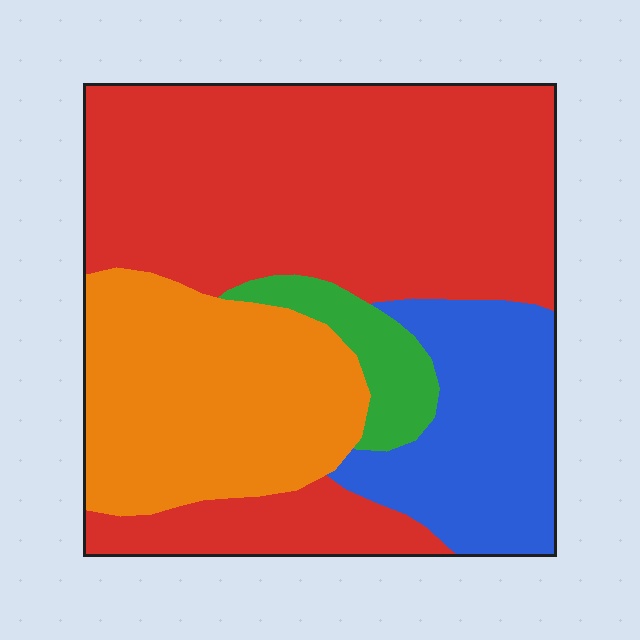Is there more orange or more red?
Red.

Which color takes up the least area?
Green, at roughly 5%.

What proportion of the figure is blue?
Blue covers 17% of the figure.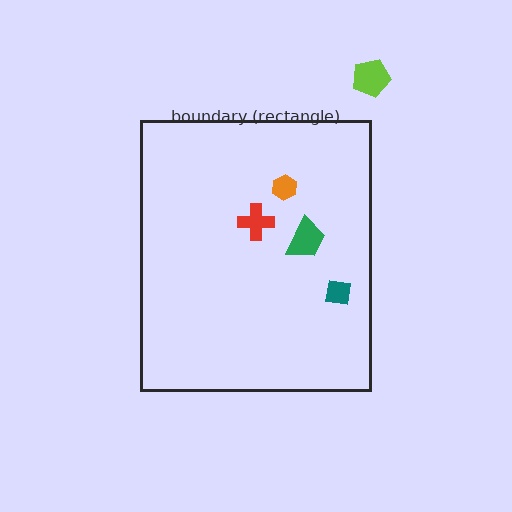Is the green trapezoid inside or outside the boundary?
Inside.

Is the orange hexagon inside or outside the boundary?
Inside.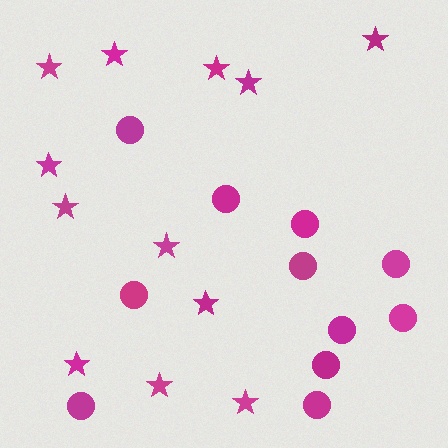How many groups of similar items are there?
There are 2 groups: one group of stars (12) and one group of circles (11).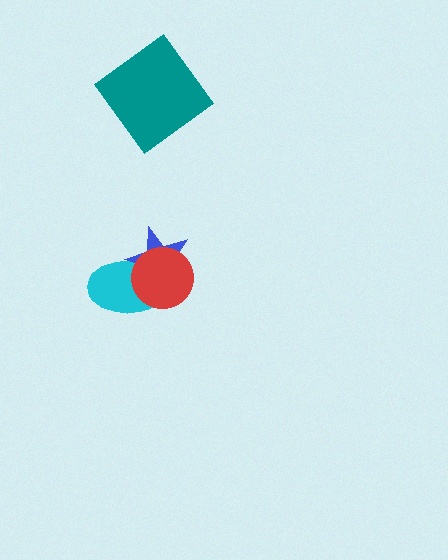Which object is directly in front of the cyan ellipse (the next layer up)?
The blue star is directly in front of the cyan ellipse.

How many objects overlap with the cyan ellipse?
2 objects overlap with the cyan ellipse.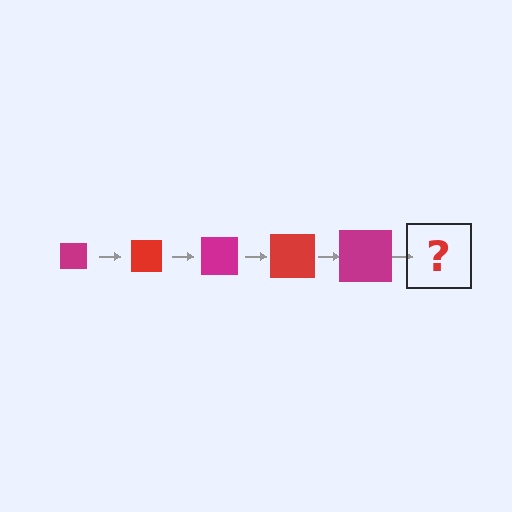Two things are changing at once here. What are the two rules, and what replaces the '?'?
The two rules are that the square grows larger each step and the color cycles through magenta and red. The '?' should be a red square, larger than the previous one.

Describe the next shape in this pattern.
It should be a red square, larger than the previous one.